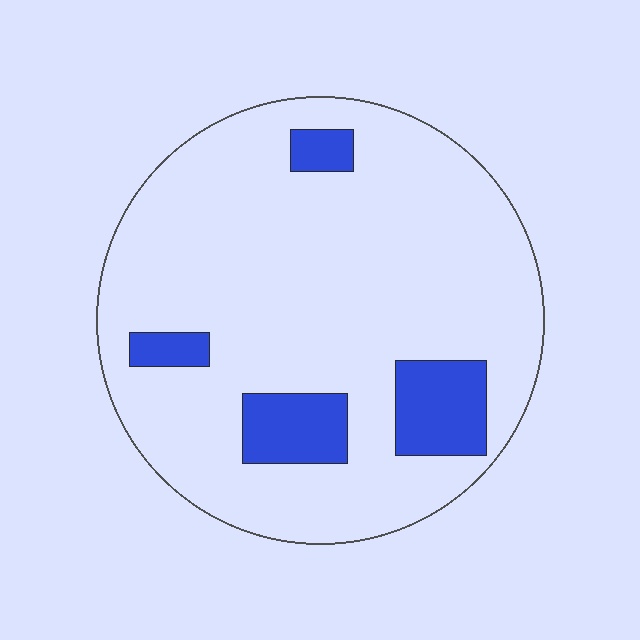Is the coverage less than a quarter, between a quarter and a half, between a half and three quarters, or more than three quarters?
Less than a quarter.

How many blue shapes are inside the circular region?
4.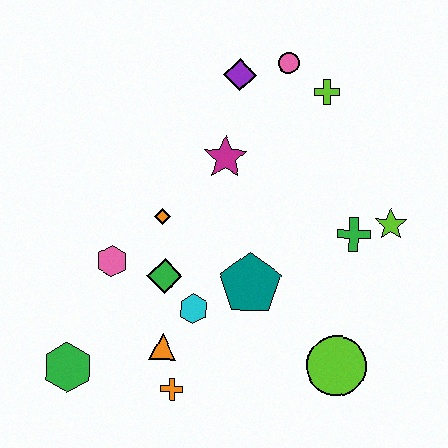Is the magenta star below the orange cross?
No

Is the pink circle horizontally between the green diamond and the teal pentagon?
No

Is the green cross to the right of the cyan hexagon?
Yes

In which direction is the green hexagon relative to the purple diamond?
The green hexagon is below the purple diamond.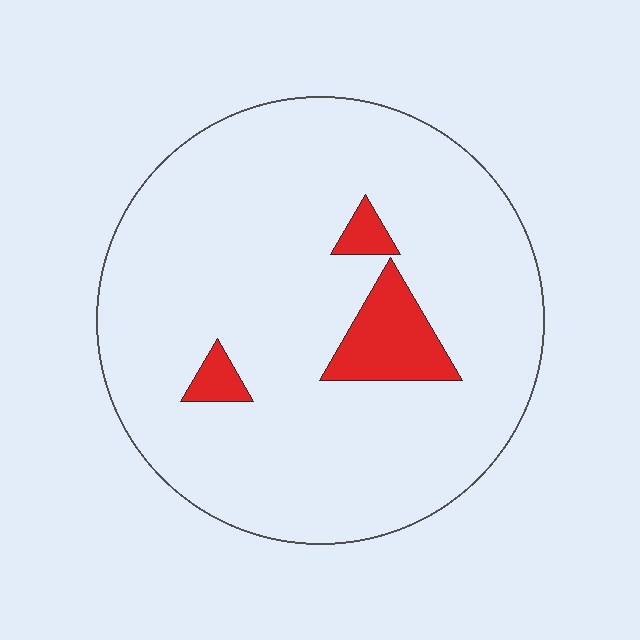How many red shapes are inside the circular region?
3.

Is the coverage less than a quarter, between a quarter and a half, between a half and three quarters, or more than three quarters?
Less than a quarter.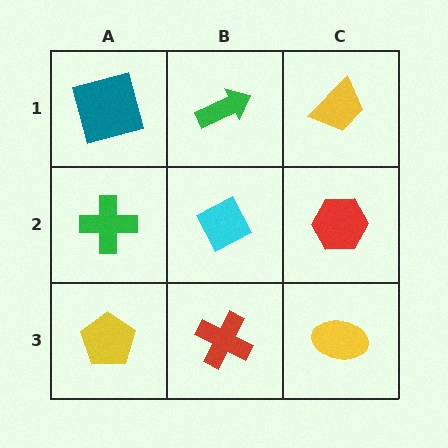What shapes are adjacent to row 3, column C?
A red hexagon (row 2, column C), a red cross (row 3, column B).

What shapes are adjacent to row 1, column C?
A red hexagon (row 2, column C), a green arrow (row 1, column B).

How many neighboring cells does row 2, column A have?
3.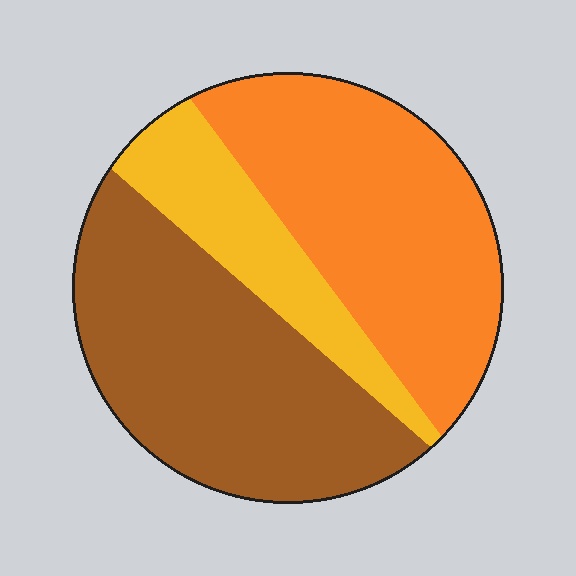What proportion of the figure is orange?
Orange takes up about two fifths (2/5) of the figure.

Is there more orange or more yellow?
Orange.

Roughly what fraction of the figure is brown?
Brown takes up about two fifths (2/5) of the figure.